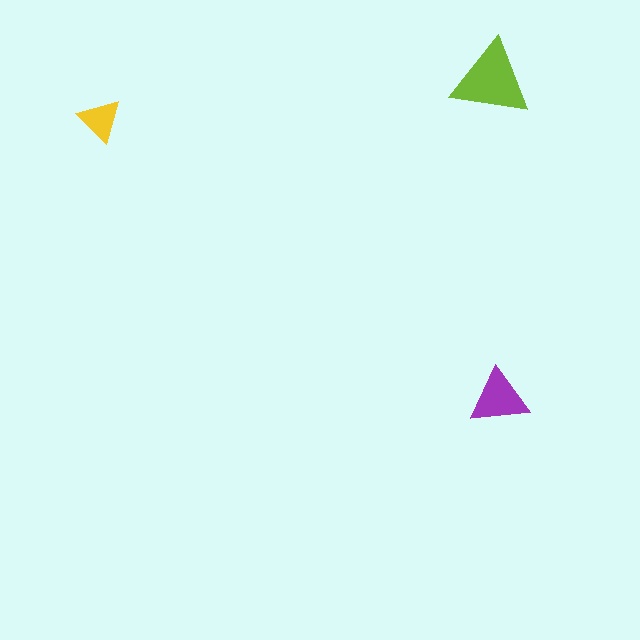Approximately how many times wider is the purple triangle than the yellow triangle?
About 1.5 times wider.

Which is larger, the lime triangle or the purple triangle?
The lime one.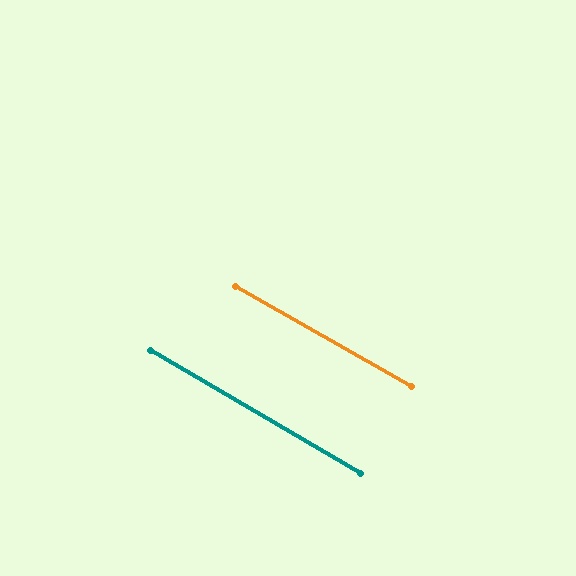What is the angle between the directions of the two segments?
Approximately 1 degree.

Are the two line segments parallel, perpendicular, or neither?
Parallel — their directions differ by only 0.7°.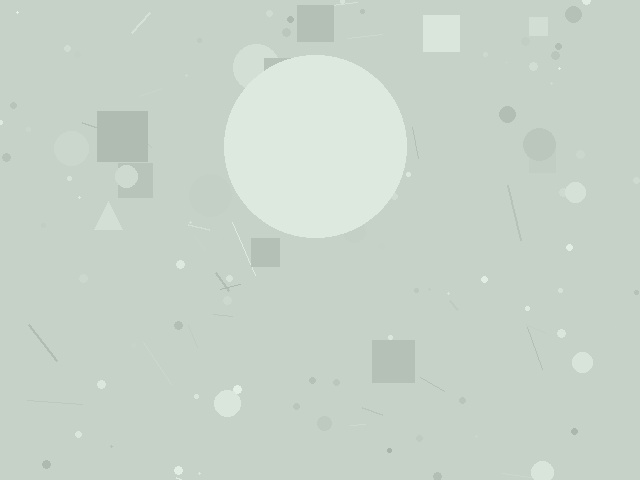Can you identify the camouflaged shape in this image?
The camouflaged shape is a circle.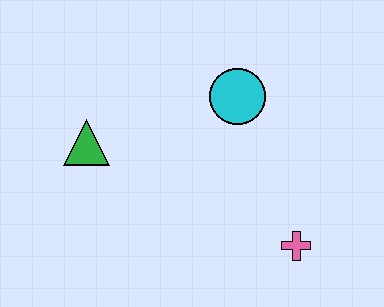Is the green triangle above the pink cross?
Yes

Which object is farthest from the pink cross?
The green triangle is farthest from the pink cross.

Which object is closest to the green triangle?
The cyan circle is closest to the green triangle.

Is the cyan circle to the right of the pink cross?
No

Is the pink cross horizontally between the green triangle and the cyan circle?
No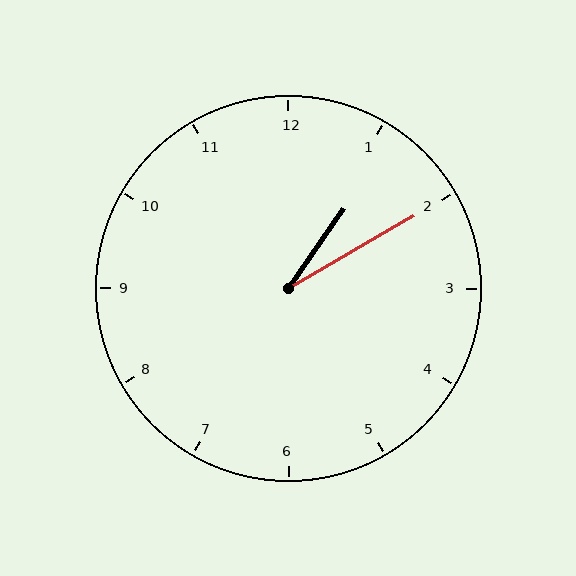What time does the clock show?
1:10.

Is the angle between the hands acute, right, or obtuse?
It is acute.